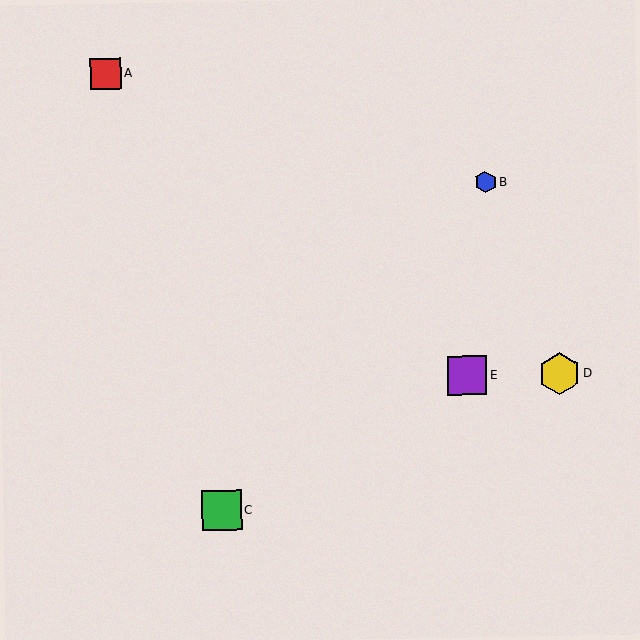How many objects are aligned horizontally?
2 objects (D, E) are aligned horizontally.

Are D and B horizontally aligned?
No, D is at y≈373 and B is at y≈182.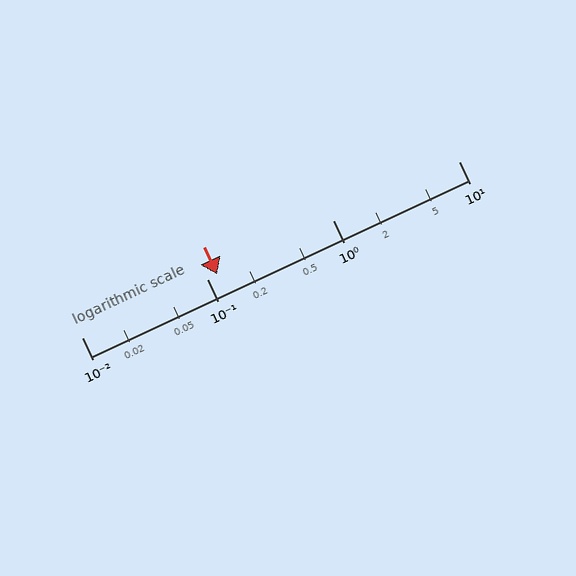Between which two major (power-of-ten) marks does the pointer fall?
The pointer is between 0.1 and 1.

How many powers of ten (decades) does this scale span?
The scale spans 3 decades, from 0.01 to 10.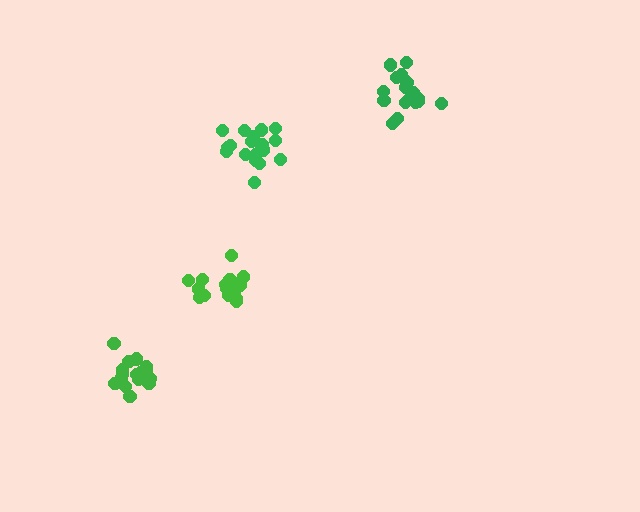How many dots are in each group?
Group 1: 20 dots, Group 2: 16 dots, Group 3: 21 dots, Group 4: 19 dots (76 total).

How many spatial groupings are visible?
There are 4 spatial groupings.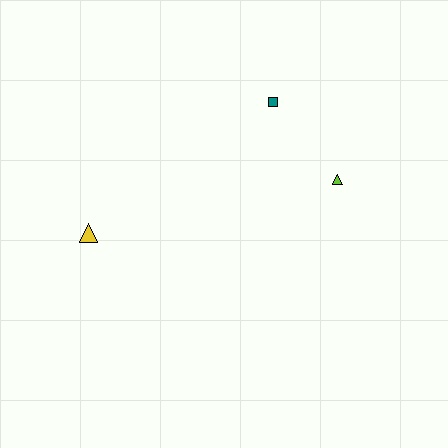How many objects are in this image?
There are 3 objects.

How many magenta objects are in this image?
There are no magenta objects.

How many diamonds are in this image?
There are no diamonds.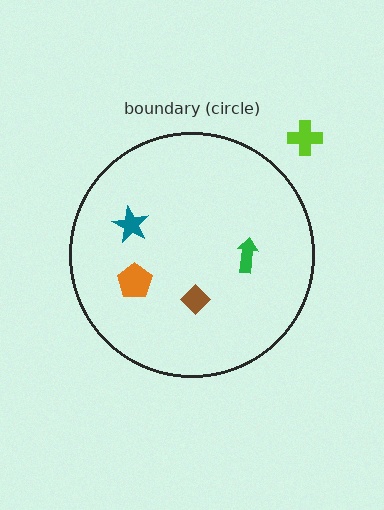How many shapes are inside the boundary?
4 inside, 1 outside.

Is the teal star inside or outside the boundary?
Inside.